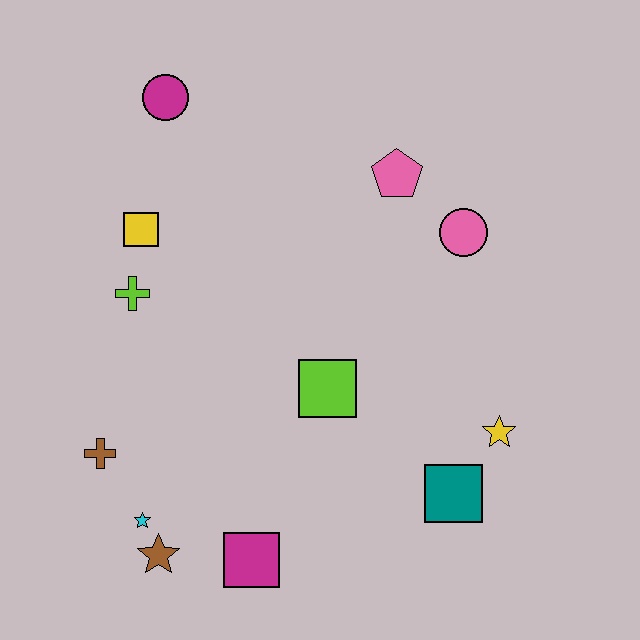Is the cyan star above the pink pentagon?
No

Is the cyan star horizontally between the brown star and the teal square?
No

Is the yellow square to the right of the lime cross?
Yes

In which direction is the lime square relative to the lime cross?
The lime square is to the right of the lime cross.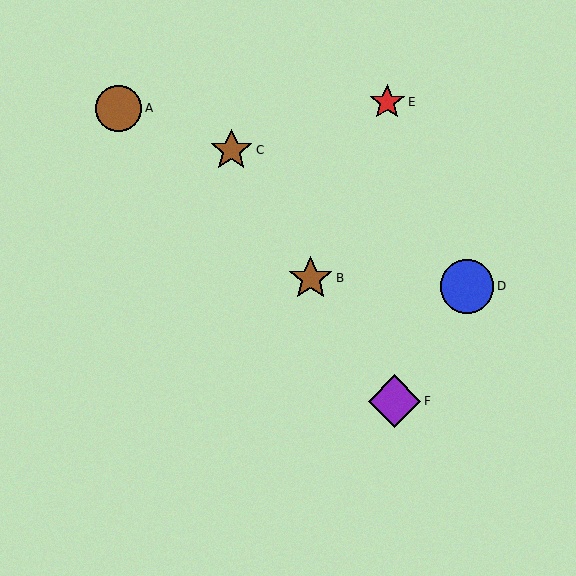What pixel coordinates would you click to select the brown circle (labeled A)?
Click at (119, 108) to select the brown circle A.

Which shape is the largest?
The blue circle (labeled D) is the largest.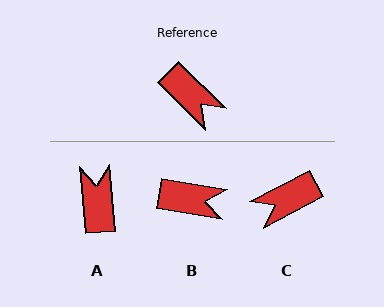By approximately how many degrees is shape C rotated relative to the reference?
Approximately 108 degrees clockwise.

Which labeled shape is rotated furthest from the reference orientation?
A, about 140 degrees away.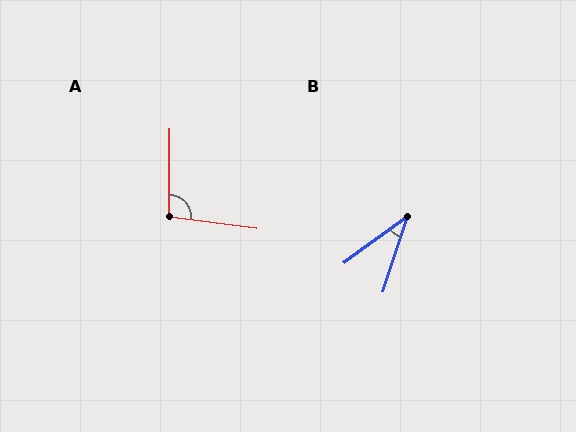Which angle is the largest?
A, at approximately 97 degrees.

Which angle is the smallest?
B, at approximately 36 degrees.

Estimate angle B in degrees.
Approximately 36 degrees.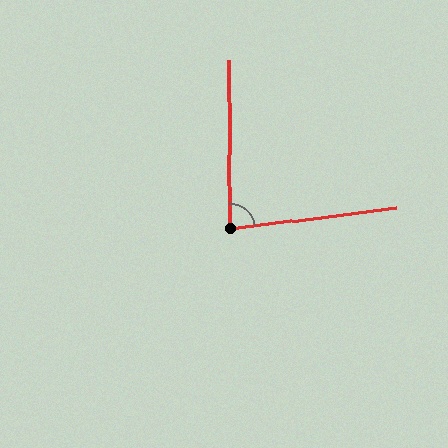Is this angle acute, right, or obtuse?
It is acute.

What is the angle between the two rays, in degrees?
Approximately 83 degrees.